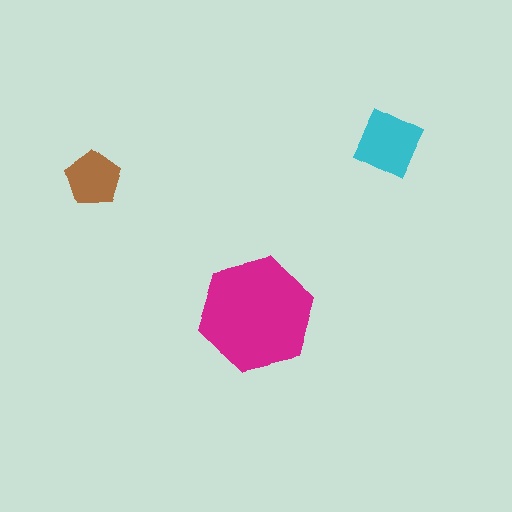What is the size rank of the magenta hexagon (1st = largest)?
1st.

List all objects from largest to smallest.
The magenta hexagon, the cyan diamond, the brown pentagon.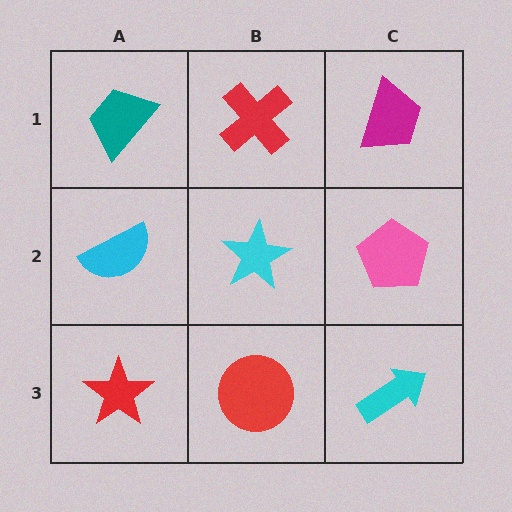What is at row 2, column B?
A cyan star.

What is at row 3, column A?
A red star.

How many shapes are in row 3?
3 shapes.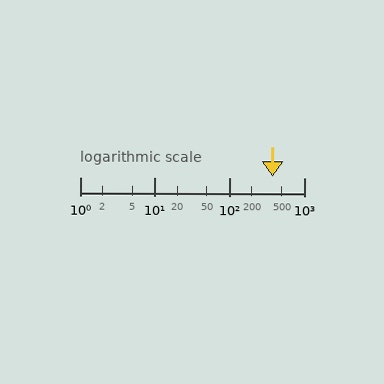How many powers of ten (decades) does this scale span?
The scale spans 3 decades, from 1 to 1000.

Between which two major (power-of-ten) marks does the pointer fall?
The pointer is between 100 and 1000.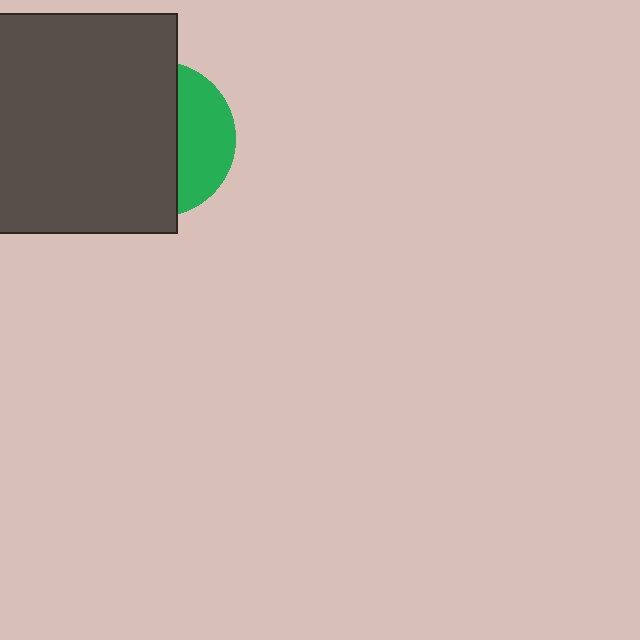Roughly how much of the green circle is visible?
A small part of it is visible (roughly 34%).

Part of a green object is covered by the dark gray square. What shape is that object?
It is a circle.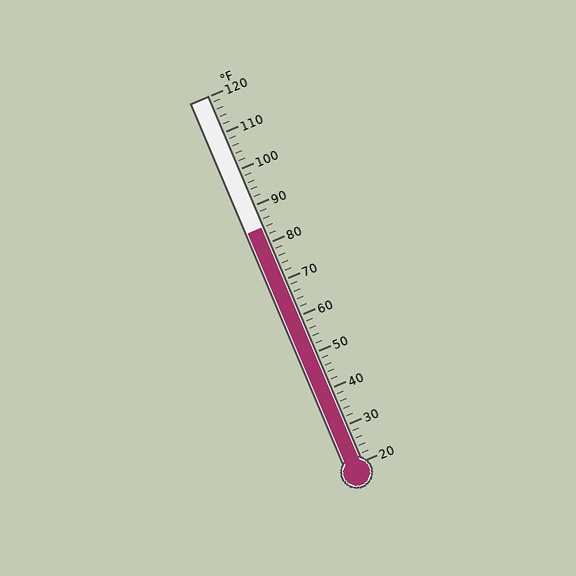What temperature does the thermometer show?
The thermometer shows approximately 84°F.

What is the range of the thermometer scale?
The thermometer scale ranges from 20°F to 120°F.